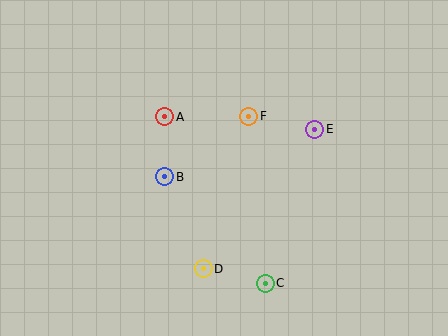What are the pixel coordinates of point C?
Point C is at (265, 283).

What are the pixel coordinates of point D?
Point D is at (203, 269).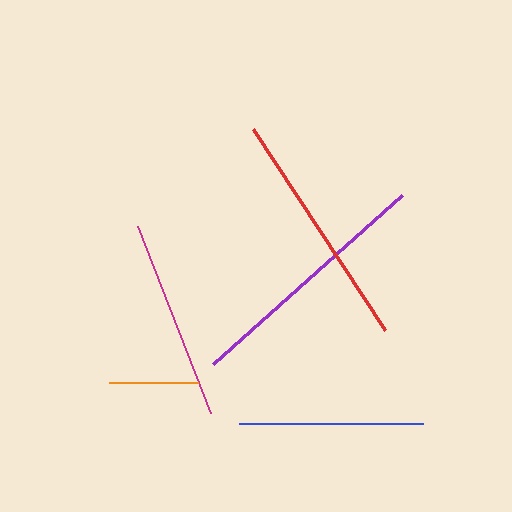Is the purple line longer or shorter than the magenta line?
The purple line is longer than the magenta line.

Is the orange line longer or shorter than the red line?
The red line is longer than the orange line.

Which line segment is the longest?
The purple line is the longest at approximately 254 pixels.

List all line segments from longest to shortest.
From longest to shortest: purple, red, magenta, blue, orange.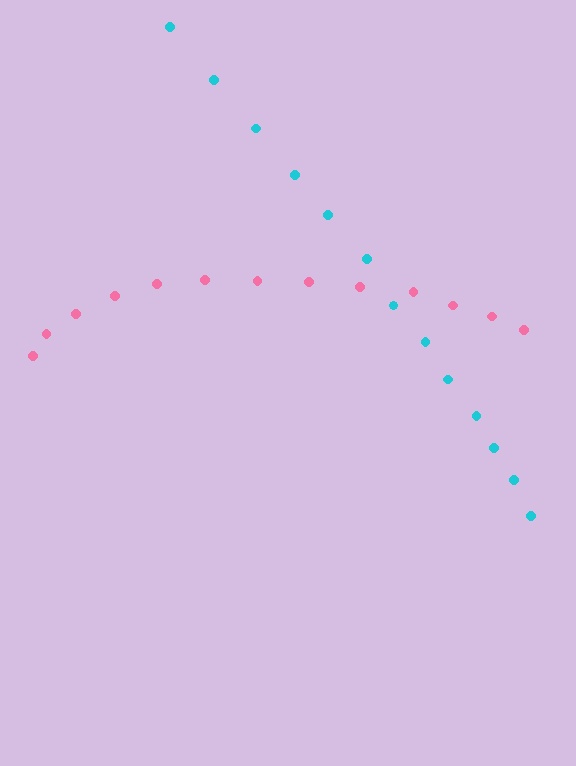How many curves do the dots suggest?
There are 2 distinct paths.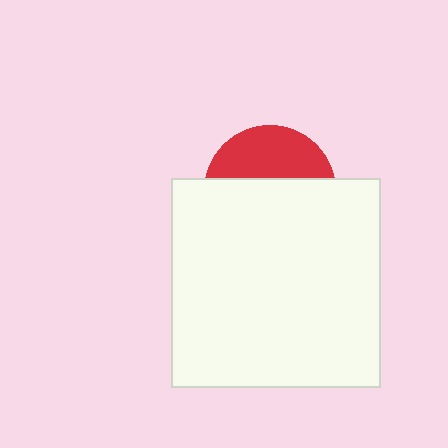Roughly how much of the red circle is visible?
A small part of it is visible (roughly 37%).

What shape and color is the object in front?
The object in front is a white square.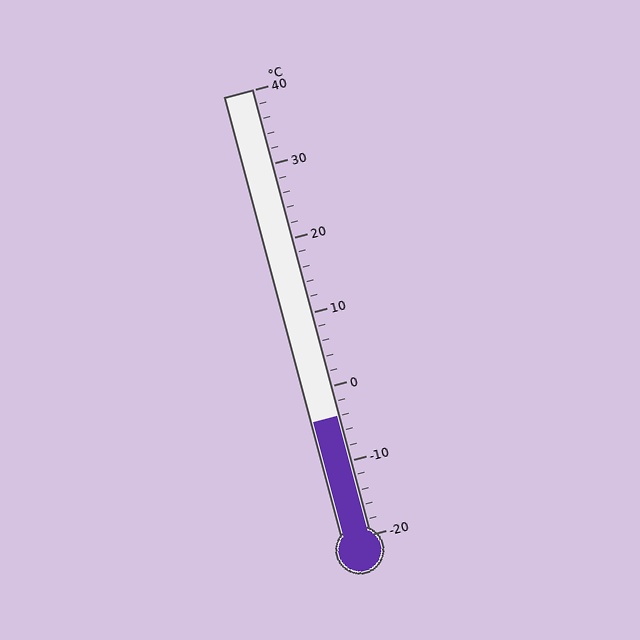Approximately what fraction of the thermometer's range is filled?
The thermometer is filled to approximately 25% of its range.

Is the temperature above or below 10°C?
The temperature is below 10°C.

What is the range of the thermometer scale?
The thermometer scale ranges from -20°C to 40°C.